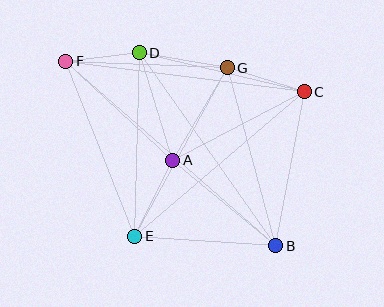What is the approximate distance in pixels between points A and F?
The distance between A and F is approximately 145 pixels.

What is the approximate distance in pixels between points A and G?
The distance between A and G is approximately 107 pixels.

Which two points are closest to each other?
Points D and F are closest to each other.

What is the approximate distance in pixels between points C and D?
The distance between C and D is approximately 169 pixels.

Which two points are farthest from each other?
Points B and F are farthest from each other.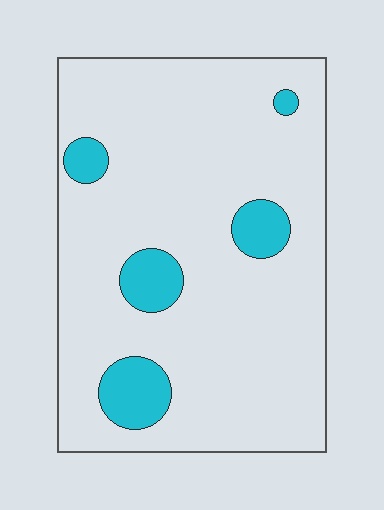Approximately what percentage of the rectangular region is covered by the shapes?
Approximately 10%.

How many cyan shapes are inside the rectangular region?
5.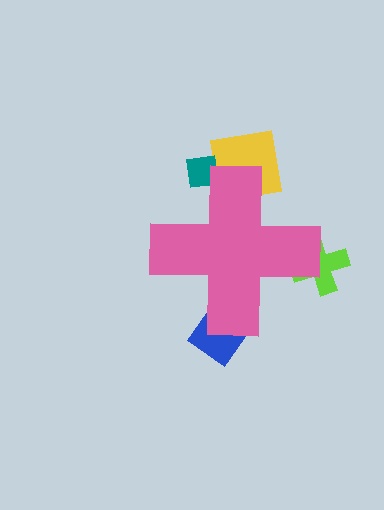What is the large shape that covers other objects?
A pink cross.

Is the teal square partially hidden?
Yes, the teal square is partially hidden behind the pink cross.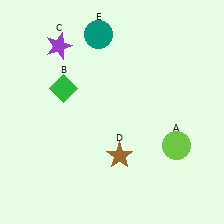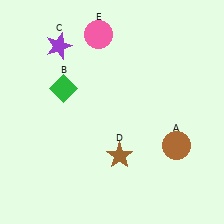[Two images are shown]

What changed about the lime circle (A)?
In Image 1, A is lime. In Image 2, it changed to brown.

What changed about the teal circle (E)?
In Image 1, E is teal. In Image 2, it changed to pink.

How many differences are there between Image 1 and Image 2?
There are 2 differences between the two images.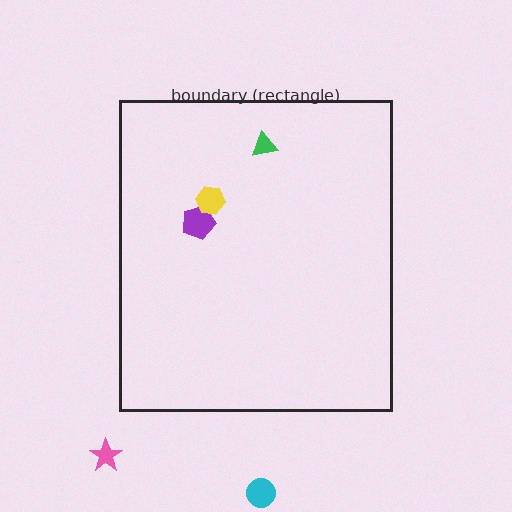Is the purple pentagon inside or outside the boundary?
Inside.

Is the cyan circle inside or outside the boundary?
Outside.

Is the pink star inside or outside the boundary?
Outside.